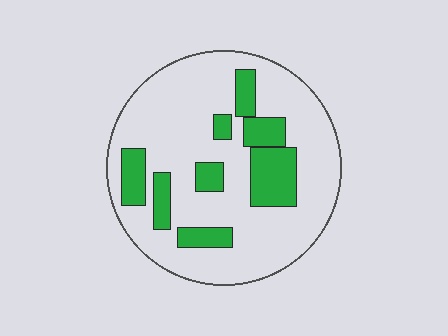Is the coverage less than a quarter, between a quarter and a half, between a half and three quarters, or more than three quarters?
Less than a quarter.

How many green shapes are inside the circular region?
8.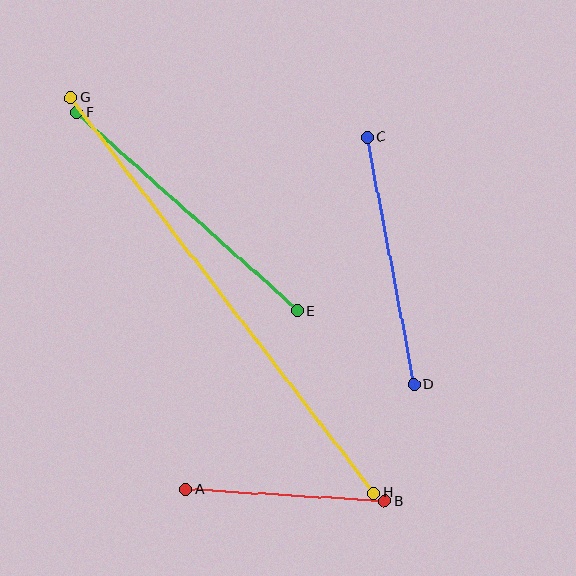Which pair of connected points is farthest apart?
Points G and H are farthest apart.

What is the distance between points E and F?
The distance is approximately 296 pixels.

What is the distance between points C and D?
The distance is approximately 252 pixels.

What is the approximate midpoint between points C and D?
The midpoint is at approximately (390, 261) pixels.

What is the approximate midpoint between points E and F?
The midpoint is at approximately (187, 212) pixels.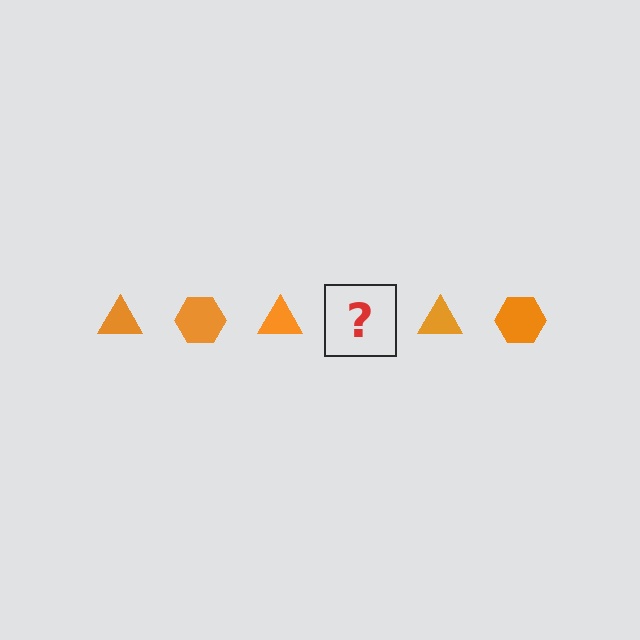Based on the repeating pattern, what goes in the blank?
The blank should be an orange hexagon.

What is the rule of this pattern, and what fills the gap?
The rule is that the pattern cycles through triangle, hexagon shapes in orange. The gap should be filled with an orange hexagon.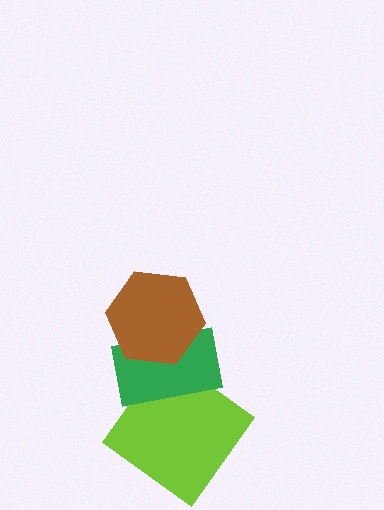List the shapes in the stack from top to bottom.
From top to bottom: the brown hexagon, the green rectangle, the lime diamond.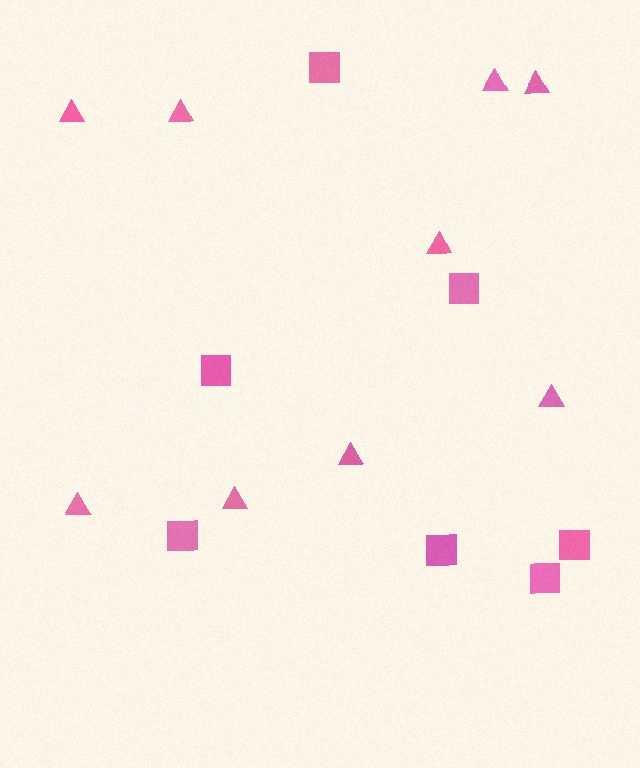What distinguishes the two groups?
There are 2 groups: one group of squares (7) and one group of triangles (9).